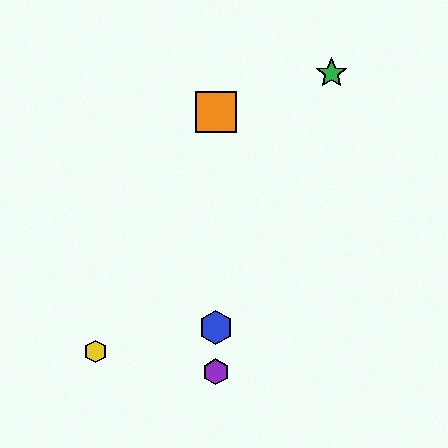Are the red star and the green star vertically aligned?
No, the red star is at x≈216 and the green star is at x≈332.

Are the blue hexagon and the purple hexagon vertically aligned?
Yes, both are at x≈216.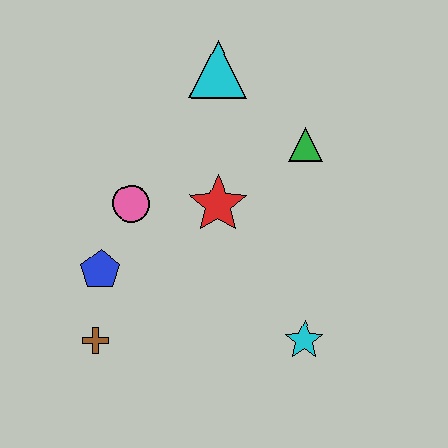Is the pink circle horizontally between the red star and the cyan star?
No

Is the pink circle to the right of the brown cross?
Yes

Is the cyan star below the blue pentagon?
Yes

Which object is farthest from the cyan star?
The cyan triangle is farthest from the cyan star.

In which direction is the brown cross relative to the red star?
The brown cross is below the red star.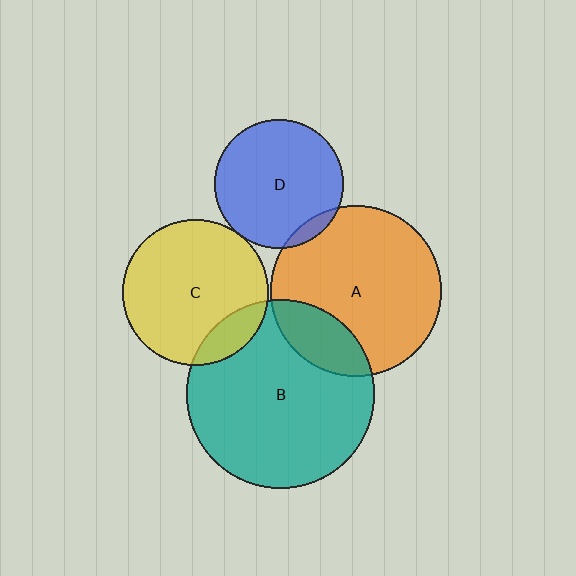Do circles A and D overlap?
Yes.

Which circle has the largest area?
Circle B (teal).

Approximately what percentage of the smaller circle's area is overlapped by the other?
Approximately 5%.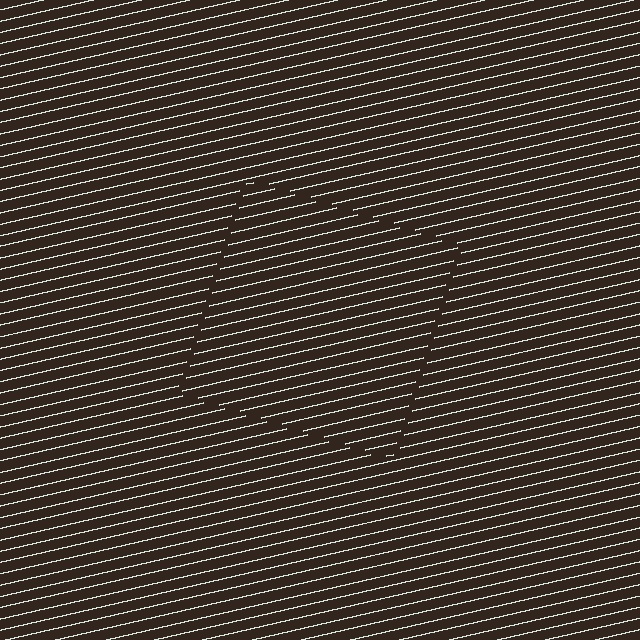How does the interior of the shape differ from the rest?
The interior of the shape contains the same grating, shifted by half a period — the contour is defined by the phase discontinuity where line-ends from the inner and outer gratings abut.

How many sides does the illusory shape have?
4 sides — the line-ends trace a square.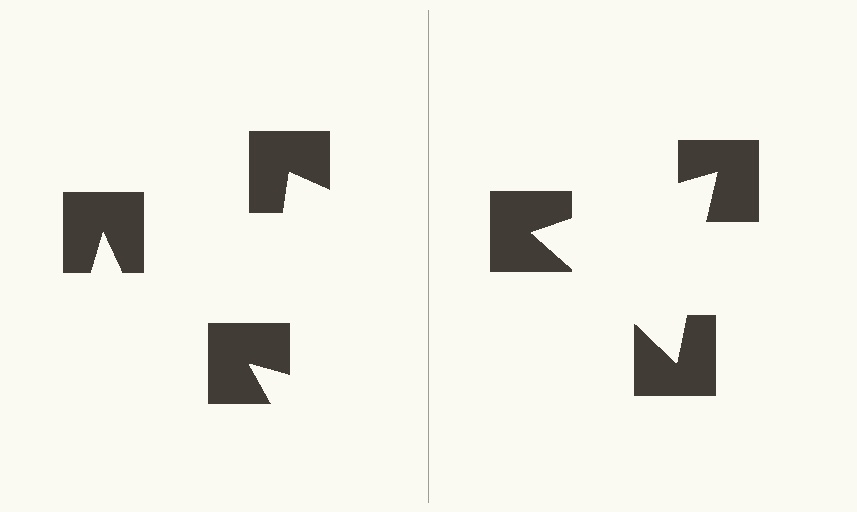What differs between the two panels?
The notched squares are positioned identically on both sides; only the wedge orientations differ. On the right they align to a triangle; on the left they are misaligned.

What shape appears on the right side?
An illusory triangle.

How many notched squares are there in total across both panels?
6 — 3 on each side.